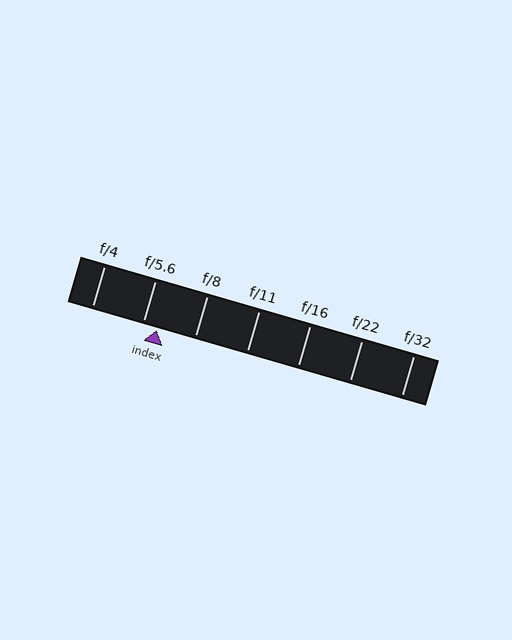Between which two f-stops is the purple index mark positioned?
The index mark is between f/5.6 and f/8.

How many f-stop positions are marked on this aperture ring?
There are 7 f-stop positions marked.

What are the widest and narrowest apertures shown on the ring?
The widest aperture shown is f/4 and the narrowest is f/32.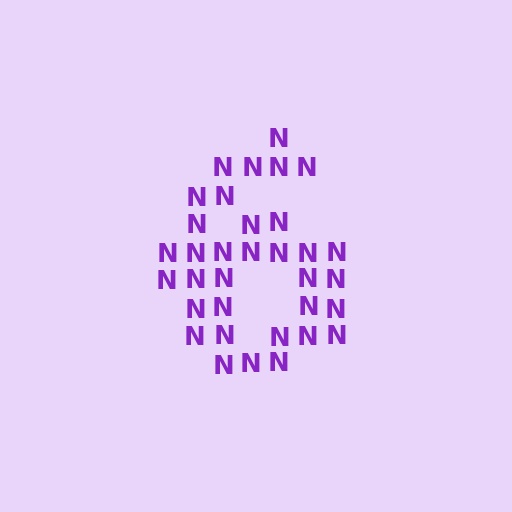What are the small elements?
The small elements are letter N's.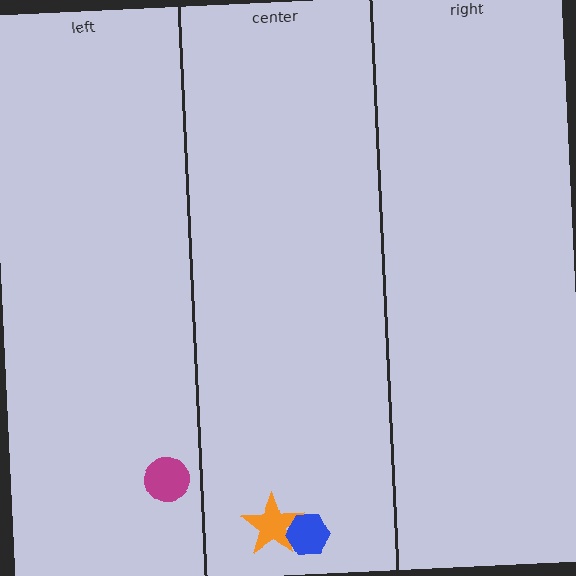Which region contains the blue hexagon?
The center region.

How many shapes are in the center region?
2.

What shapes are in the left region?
The magenta circle.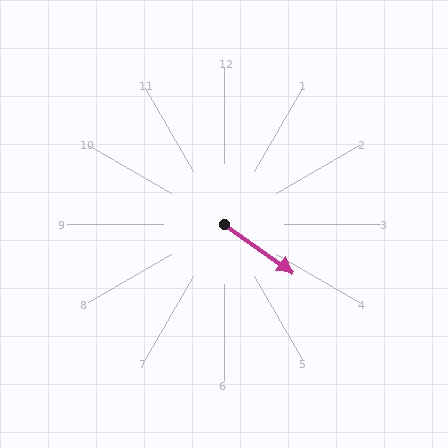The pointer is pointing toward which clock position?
Roughly 4 o'clock.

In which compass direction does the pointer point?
Southeast.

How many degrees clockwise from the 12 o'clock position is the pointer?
Approximately 125 degrees.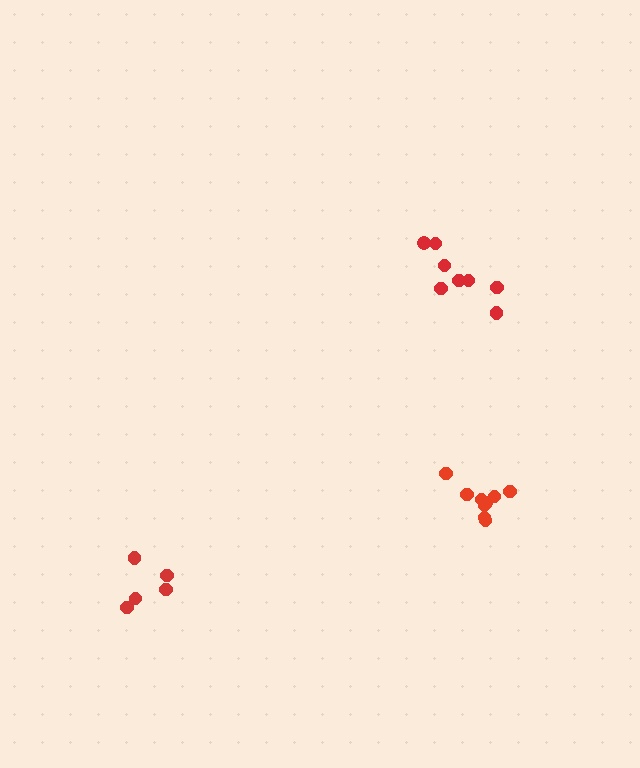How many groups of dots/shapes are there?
There are 3 groups.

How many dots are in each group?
Group 1: 8 dots, Group 2: 6 dots, Group 3: 9 dots (23 total).